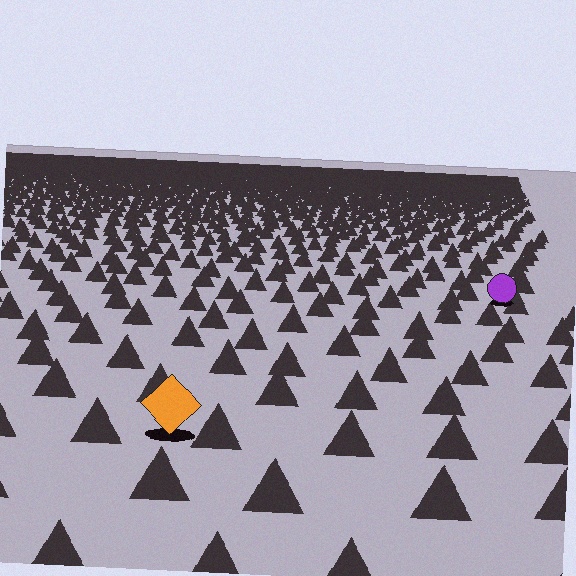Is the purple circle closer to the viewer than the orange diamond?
No. The orange diamond is closer — you can tell from the texture gradient: the ground texture is coarser near it.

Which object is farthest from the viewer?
The purple circle is farthest from the viewer. It appears smaller and the ground texture around it is denser.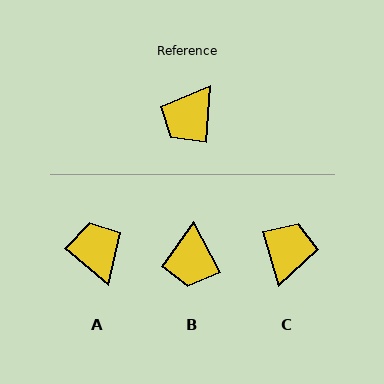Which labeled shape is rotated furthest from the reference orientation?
C, about 160 degrees away.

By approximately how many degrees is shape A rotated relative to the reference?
Approximately 125 degrees clockwise.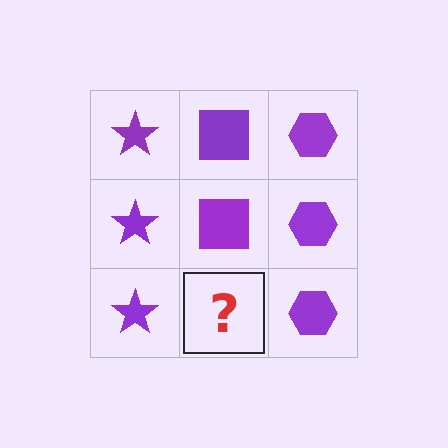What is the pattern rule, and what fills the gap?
The rule is that each column has a consistent shape. The gap should be filled with a purple square.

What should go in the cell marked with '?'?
The missing cell should contain a purple square.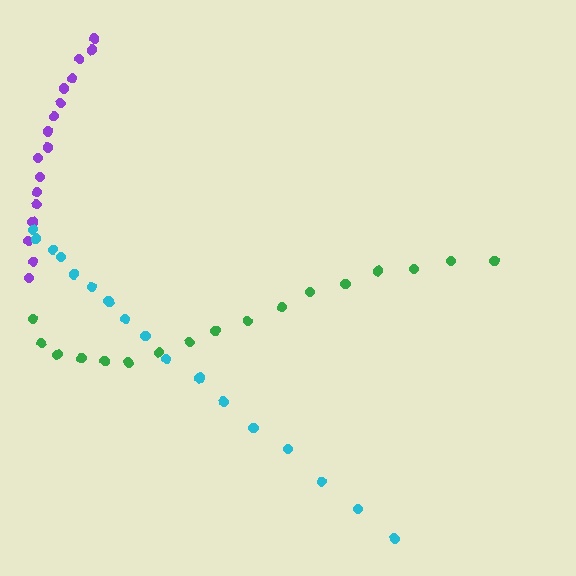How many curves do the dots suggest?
There are 3 distinct paths.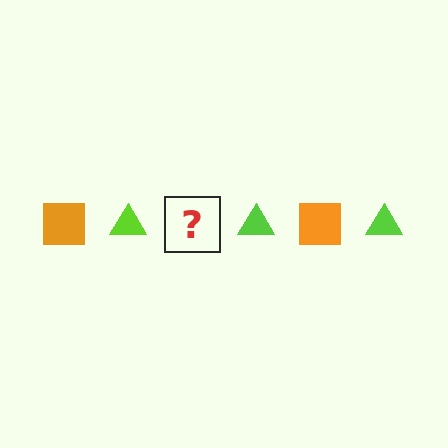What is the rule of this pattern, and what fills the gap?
The rule is that the pattern alternates between orange square and lime triangle. The gap should be filled with an orange square.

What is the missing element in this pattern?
The missing element is an orange square.